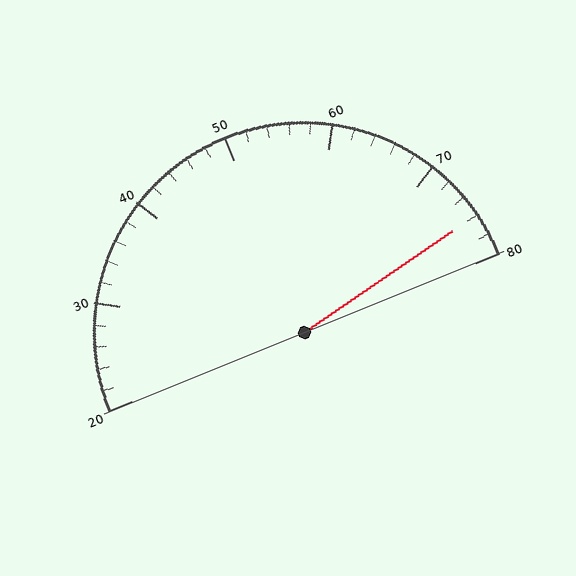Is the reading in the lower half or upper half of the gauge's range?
The reading is in the upper half of the range (20 to 80).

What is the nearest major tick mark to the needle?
The nearest major tick mark is 80.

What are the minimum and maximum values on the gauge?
The gauge ranges from 20 to 80.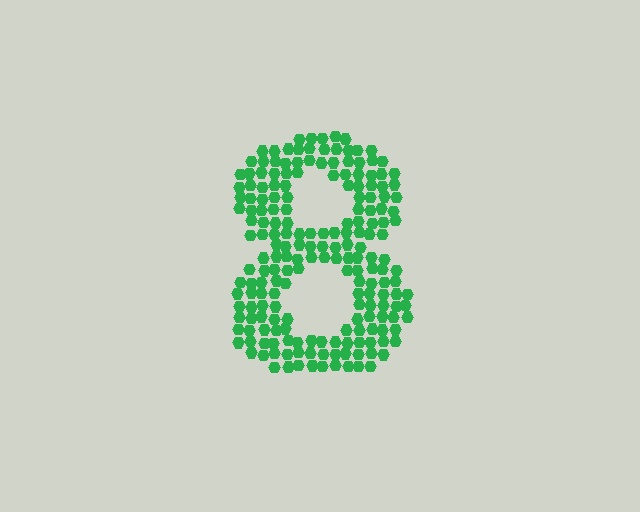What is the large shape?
The large shape is the digit 8.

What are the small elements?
The small elements are hexagons.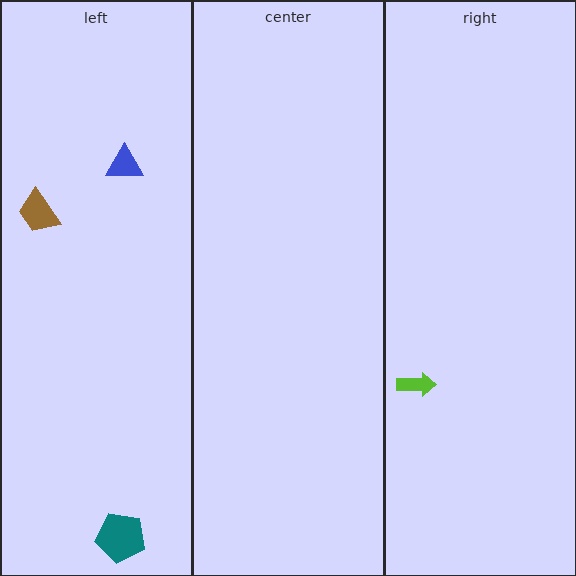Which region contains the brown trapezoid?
The left region.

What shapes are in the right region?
The lime arrow.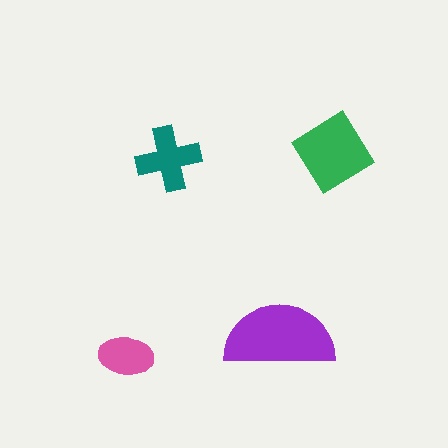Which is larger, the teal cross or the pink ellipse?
The teal cross.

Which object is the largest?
The purple semicircle.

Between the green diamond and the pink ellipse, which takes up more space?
The green diamond.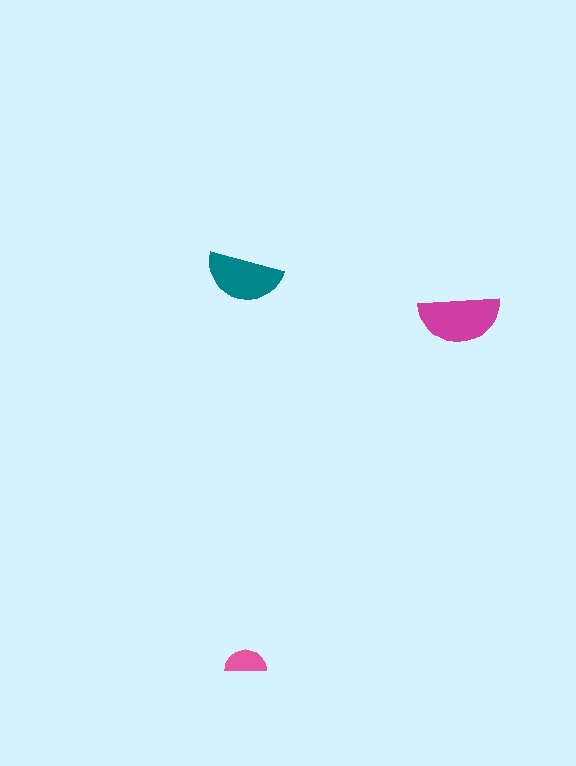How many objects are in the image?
There are 3 objects in the image.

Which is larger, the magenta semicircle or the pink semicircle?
The magenta one.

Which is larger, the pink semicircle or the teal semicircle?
The teal one.